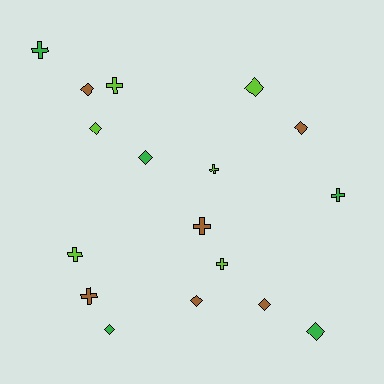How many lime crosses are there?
There are 4 lime crosses.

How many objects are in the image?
There are 17 objects.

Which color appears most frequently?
Brown, with 6 objects.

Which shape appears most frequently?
Diamond, with 9 objects.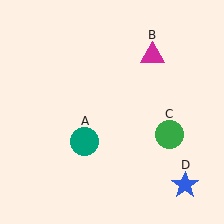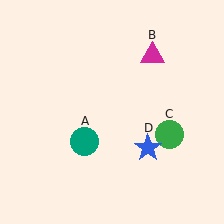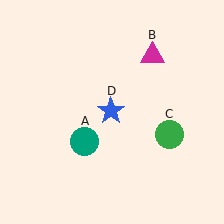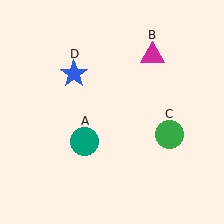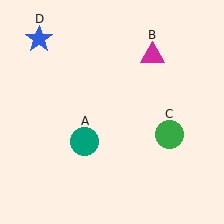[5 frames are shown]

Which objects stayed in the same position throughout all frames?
Teal circle (object A) and magenta triangle (object B) and green circle (object C) remained stationary.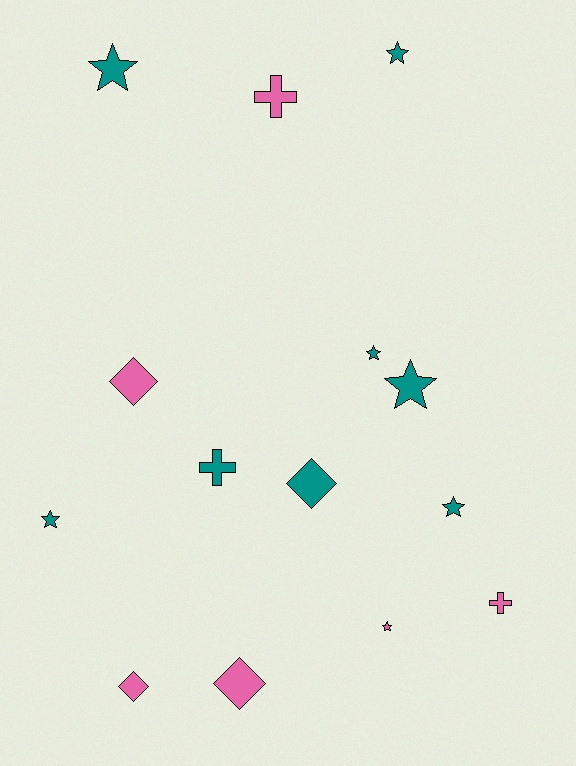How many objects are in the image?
There are 14 objects.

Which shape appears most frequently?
Star, with 7 objects.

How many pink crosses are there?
There are 2 pink crosses.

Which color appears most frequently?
Teal, with 8 objects.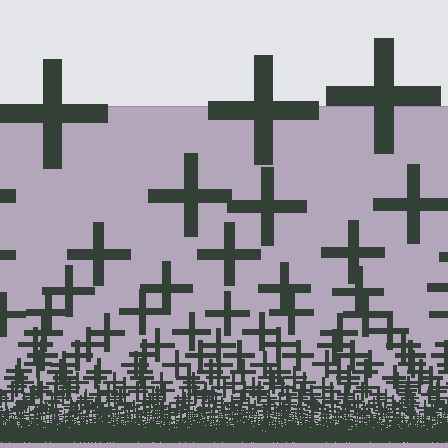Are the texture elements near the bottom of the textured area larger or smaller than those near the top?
Smaller. The gradient is inverted — elements near the bottom are smaller and denser.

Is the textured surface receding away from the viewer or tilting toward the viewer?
The surface appears to tilt toward the viewer. Texture elements get larger and sparser toward the top.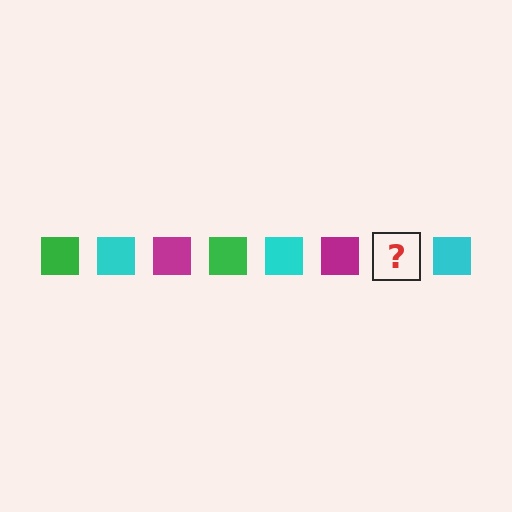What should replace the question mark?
The question mark should be replaced with a green square.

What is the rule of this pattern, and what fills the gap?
The rule is that the pattern cycles through green, cyan, magenta squares. The gap should be filled with a green square.